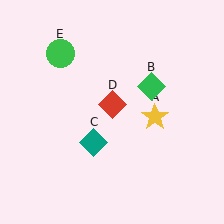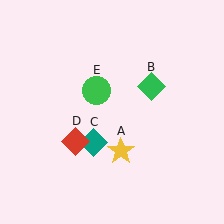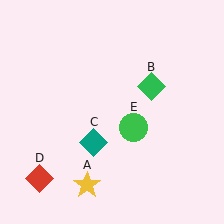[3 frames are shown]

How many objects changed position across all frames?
3 objects changed position: yellow star (object A), red diamond (object D), green circle (object E).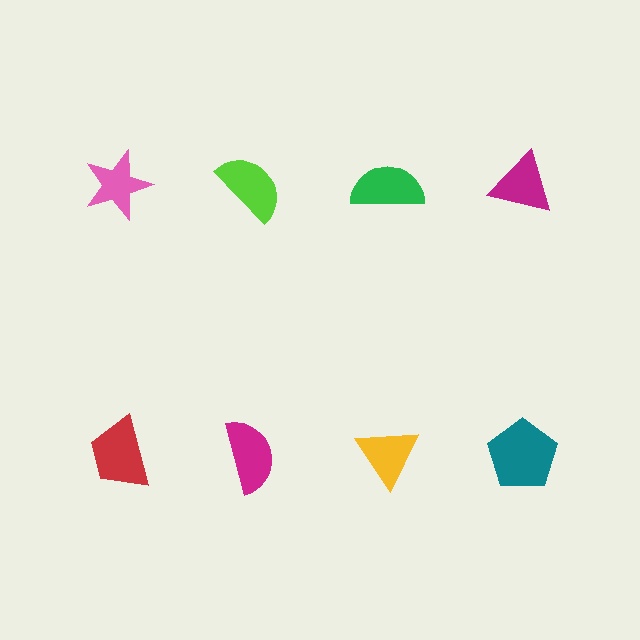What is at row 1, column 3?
A green semicircle.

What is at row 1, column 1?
A pink star.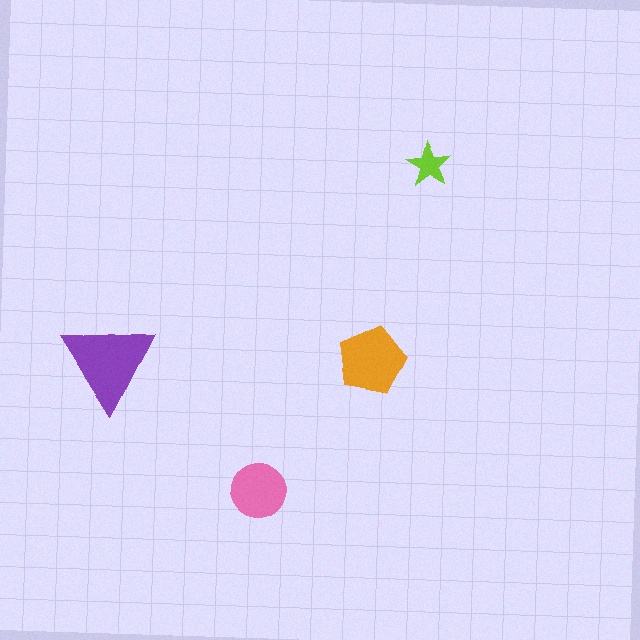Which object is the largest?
The purple triangle.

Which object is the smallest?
The lime star.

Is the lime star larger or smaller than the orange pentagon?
Smaller.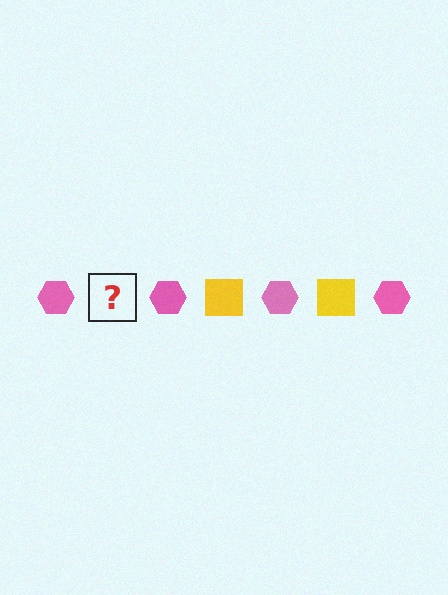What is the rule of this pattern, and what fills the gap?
The rule is that the pattern alternates between pink hexagon and yellow square. The gap should be filled with a yellow square.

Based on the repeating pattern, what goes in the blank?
The blank should be a yellow square.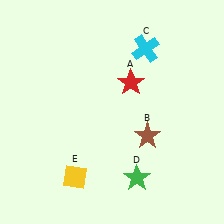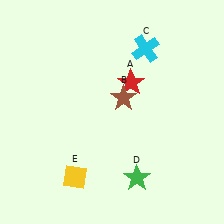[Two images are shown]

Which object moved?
The brown star (B) moved up.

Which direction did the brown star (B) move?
The brown star (B) moved up.